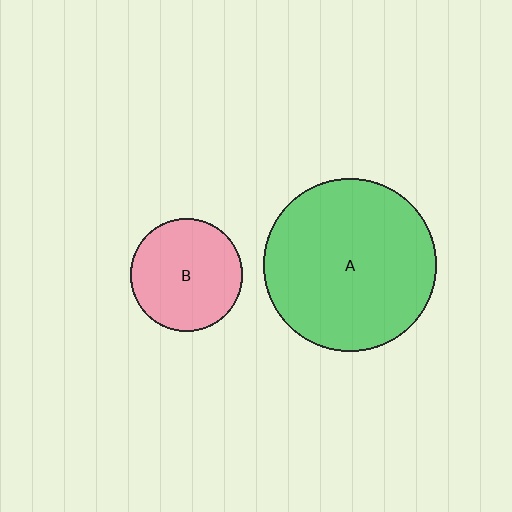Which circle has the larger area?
Circle A (green).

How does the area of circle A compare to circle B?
Approximately 2.4 times.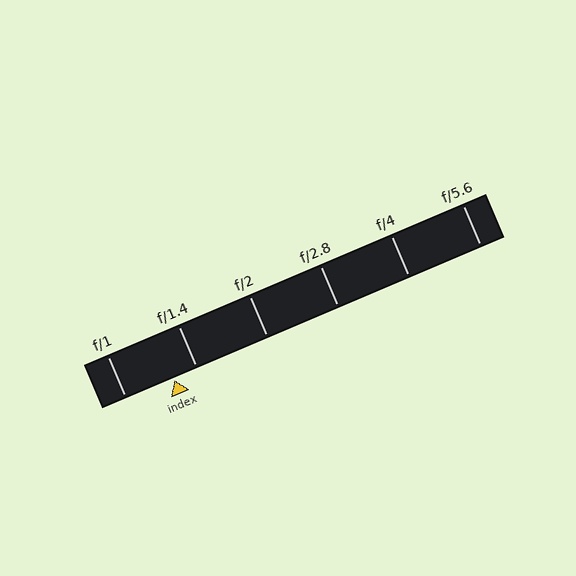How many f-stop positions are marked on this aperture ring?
There are 6 f-stop positions marked.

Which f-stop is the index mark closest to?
The index mark is closest to f/1.4.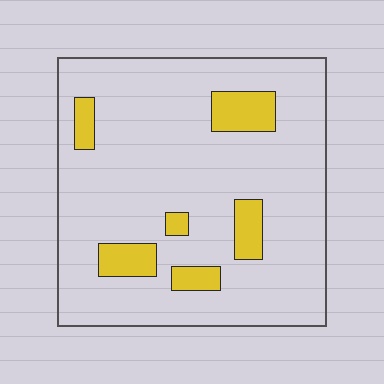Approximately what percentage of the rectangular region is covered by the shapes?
Approximately 15%.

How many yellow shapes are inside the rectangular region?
6.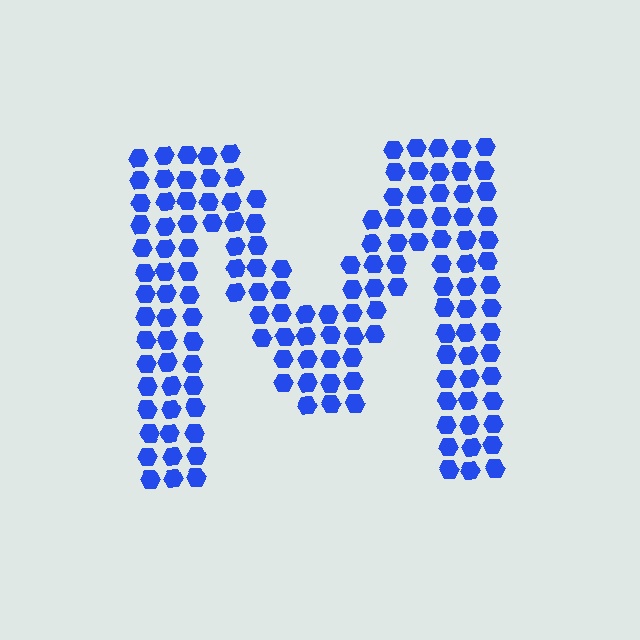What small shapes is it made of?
It is made of small hexagons.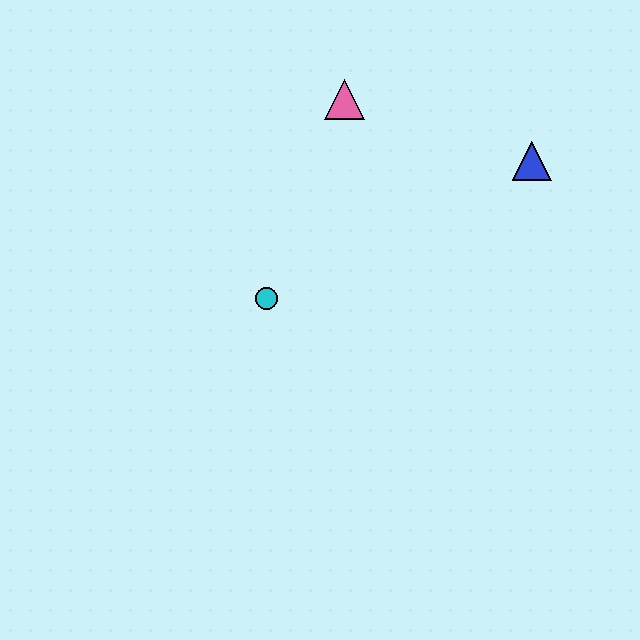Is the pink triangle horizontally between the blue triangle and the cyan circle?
Yes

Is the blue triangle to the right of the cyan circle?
Yes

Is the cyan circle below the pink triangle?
Yes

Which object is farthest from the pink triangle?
The cyan circle is farthest from the pink triangle.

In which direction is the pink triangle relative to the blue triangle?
The pink triangle is to the left of the blue triangle.